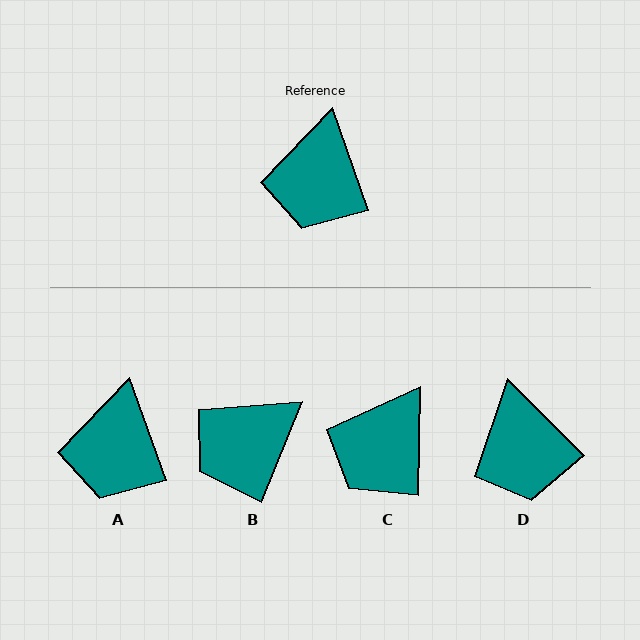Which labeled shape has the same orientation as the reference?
A.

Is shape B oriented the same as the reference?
No, it is off by about 42 degrees.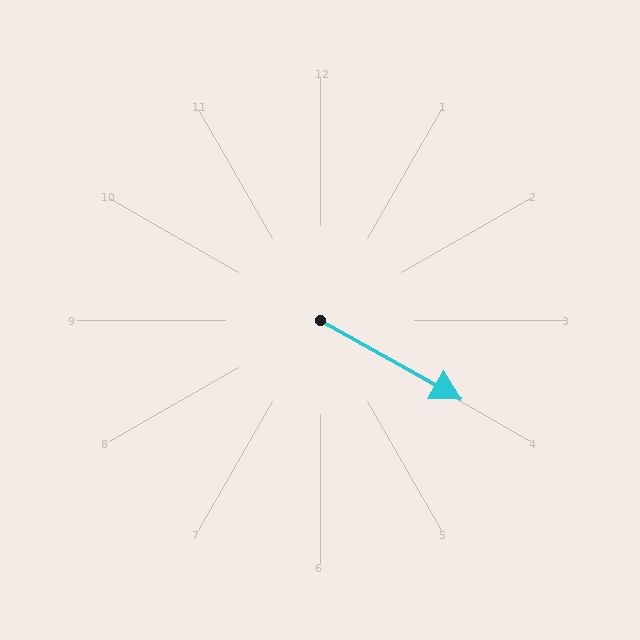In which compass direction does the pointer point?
Southeast.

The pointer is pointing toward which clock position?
Roughly 4 o'clock.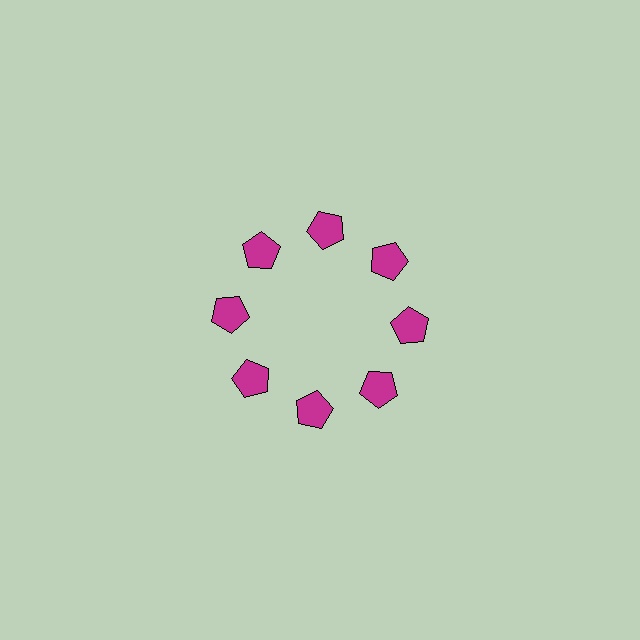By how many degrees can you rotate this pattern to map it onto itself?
The pattern maps onto itself every 45 degrees of rotation.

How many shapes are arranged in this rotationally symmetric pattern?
There are 8 shapes, arranged in 8 groups of 1.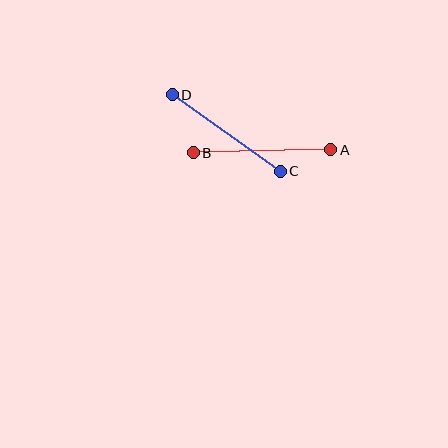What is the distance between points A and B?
The distance is approximately 138 pixels.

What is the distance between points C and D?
The distance is approximately 132 pixels.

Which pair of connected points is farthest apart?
Points A and B are farthest apart.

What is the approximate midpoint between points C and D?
The midpoint is at approximately (226, 133) pixels.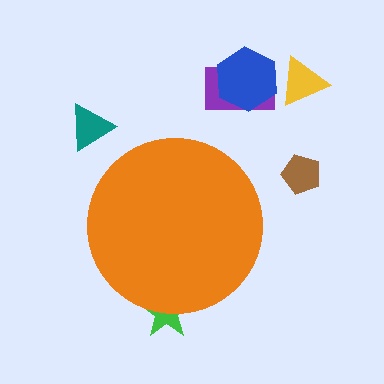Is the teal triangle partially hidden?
No, the teal triangle is fully visible.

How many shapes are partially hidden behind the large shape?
1 shape is partially hidden.